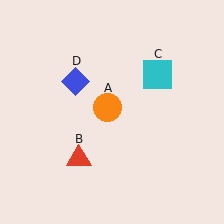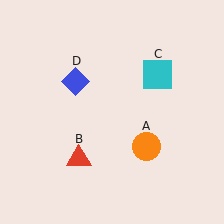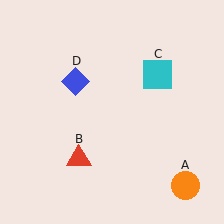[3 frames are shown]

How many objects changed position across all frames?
1 object changed position: orange circle (object A).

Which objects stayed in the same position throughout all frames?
Red triangle (object B) and cyan square (object C) and blue diamond (object D) remained stationary.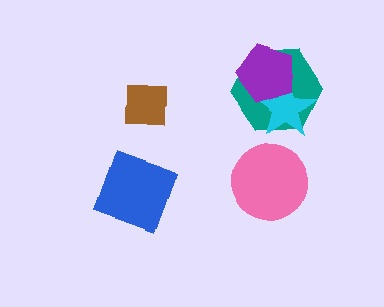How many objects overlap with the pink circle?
0 objects overlap with the pink circle.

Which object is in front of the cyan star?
The purple pentagon is in front of the cyan star.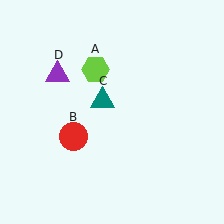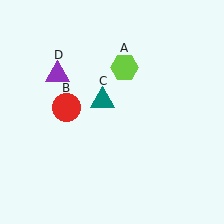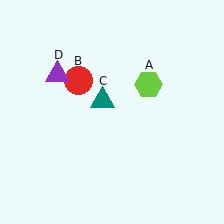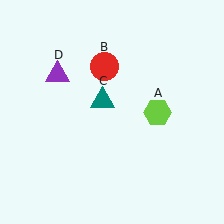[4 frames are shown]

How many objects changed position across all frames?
2 objects changed position: lime hexagon (object A), red circle (object B).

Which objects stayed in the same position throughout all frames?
Teal triangle (object C) and purple triangle (object D) remained stationary.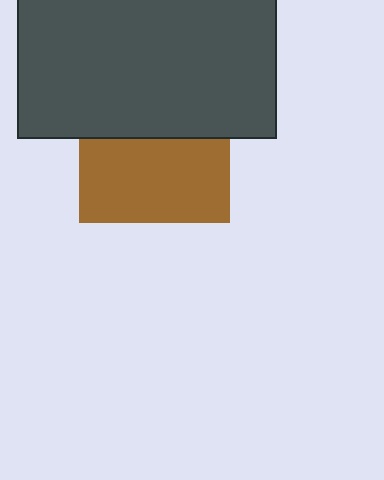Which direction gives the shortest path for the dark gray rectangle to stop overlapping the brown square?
Moving up gives the shortest separation.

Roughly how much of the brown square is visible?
About half of it is visible (roughly 55%).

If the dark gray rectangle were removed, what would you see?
You would see the complete brown square.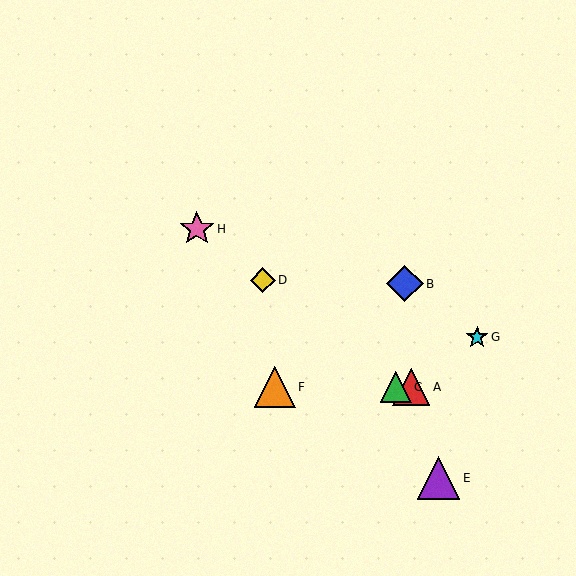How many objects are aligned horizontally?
3 objects (A, C, F) are aligned horizontally.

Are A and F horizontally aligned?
Yes, both are at y≈387.